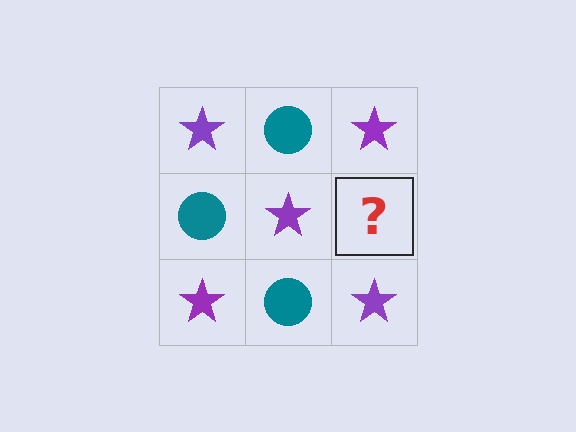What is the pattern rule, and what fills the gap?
The rule is that it alternates purple star and teal circle in a checkerboard pattern. The gap should be filled with a teal circle.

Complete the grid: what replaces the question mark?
The question mark should be replaced with a teal circle.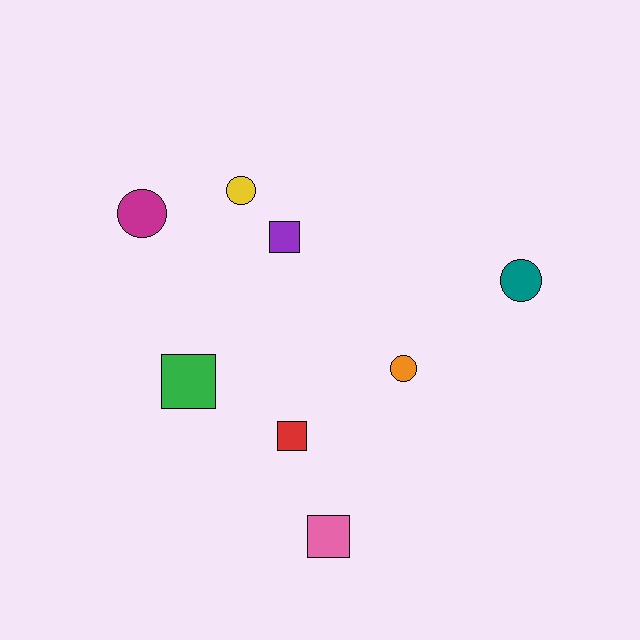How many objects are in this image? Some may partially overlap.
There are 8 objects.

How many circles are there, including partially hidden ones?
There are 4 circles.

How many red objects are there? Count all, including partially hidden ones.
There is 1 red object.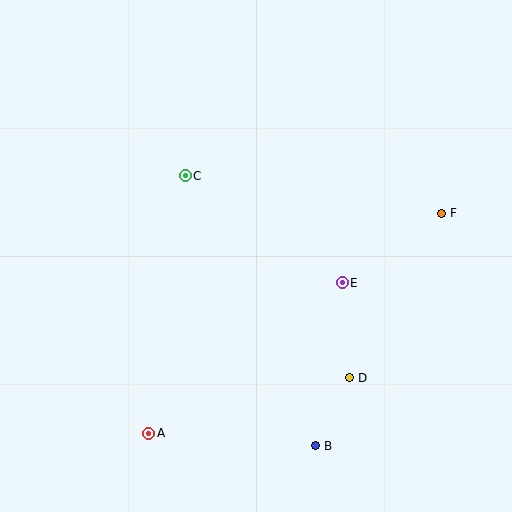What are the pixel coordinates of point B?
Point B is at (316, 446).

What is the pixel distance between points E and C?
The distance between E and C is 190 pixels.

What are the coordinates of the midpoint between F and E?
The midpoint between F and E is at (392, 248).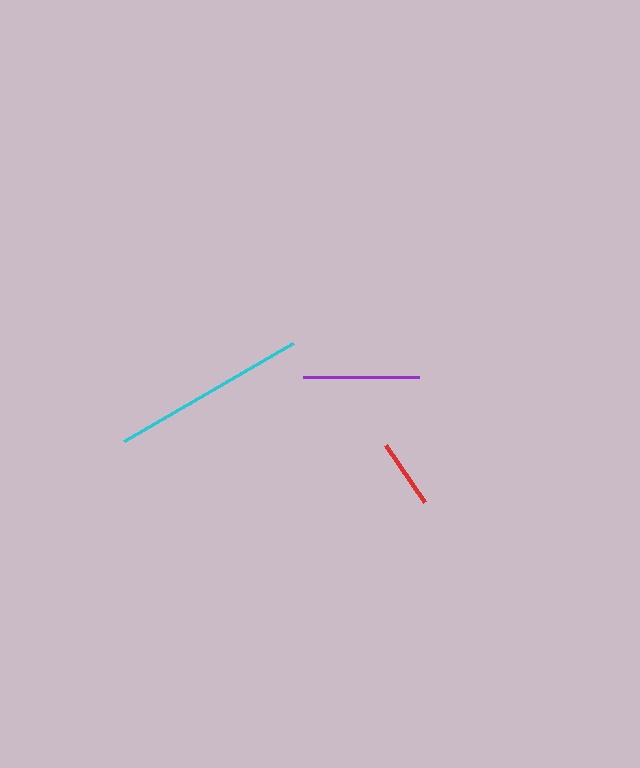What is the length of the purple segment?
The purple segment is approximately 116 pixels long.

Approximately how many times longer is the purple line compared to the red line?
The purple line is approximately 1.7 times the length of the red line.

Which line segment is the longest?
The cyan line is the longest at approximately 195 pixels.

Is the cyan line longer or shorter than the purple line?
The cyan line is longer than the purple line.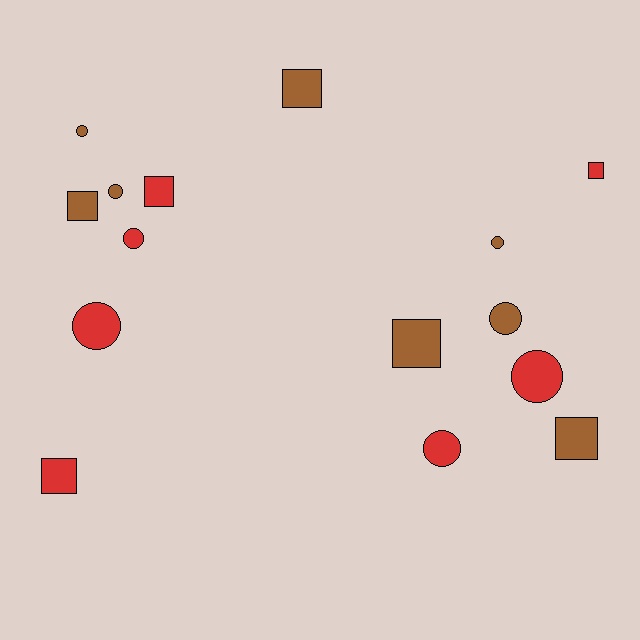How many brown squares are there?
There are 4 brown squares.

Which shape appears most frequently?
Circle, with 8 objects.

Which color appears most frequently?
Brown, with 8 objects.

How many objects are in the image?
There are 15 objects.